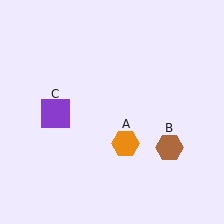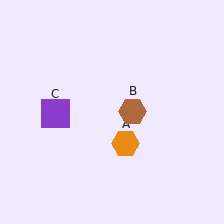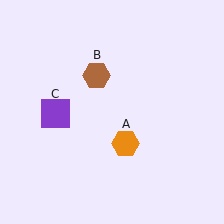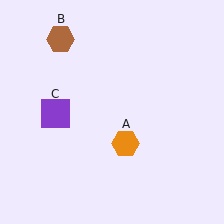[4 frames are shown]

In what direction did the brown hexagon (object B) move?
The brown hexagon (object B) moved up and to the left.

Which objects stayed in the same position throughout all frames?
Orange hexagon (object A) and purple square (object C) remained stationary.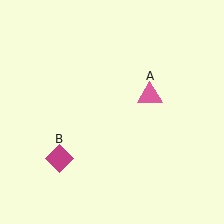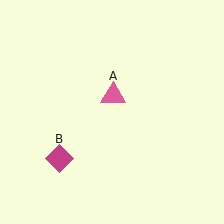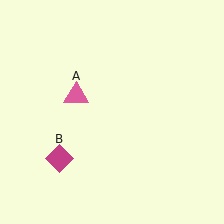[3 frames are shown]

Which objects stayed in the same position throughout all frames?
Magenta diamond (object B) remained stationary.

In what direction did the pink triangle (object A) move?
The pink triangle (object A) moved left.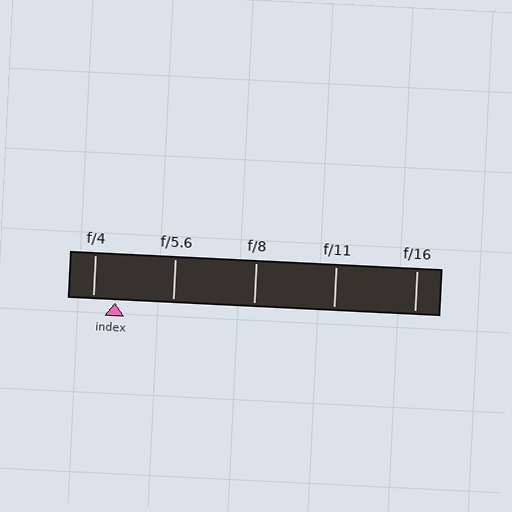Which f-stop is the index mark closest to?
The index mark is closest to f/4.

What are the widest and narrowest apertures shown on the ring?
The widest aperture shown is f/4 and the narrowest is f/16.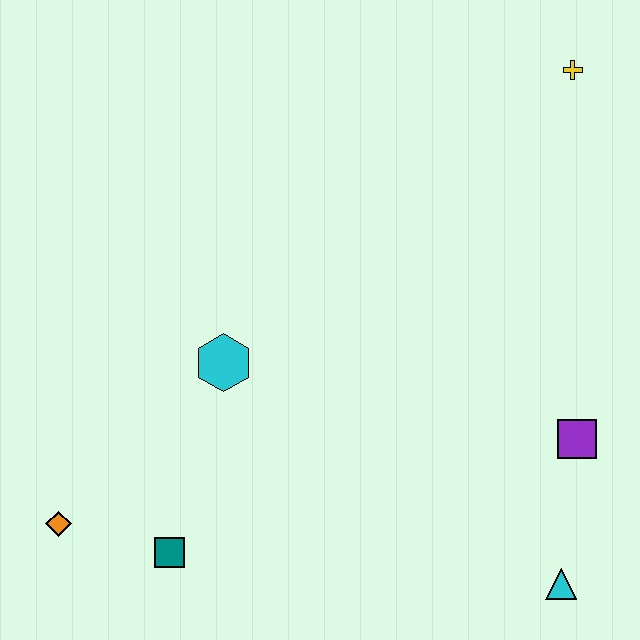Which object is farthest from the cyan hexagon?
The yellow cross is farthest from the cyan hexagon.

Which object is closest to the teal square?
The orange diamond is closest to the teal square.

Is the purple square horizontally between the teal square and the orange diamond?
No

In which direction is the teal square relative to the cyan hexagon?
The teal square is below the cyan hexagon.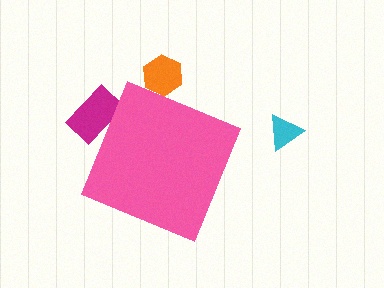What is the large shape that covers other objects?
A pink diamond.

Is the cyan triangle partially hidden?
No, the cyan triangle is fully visible.